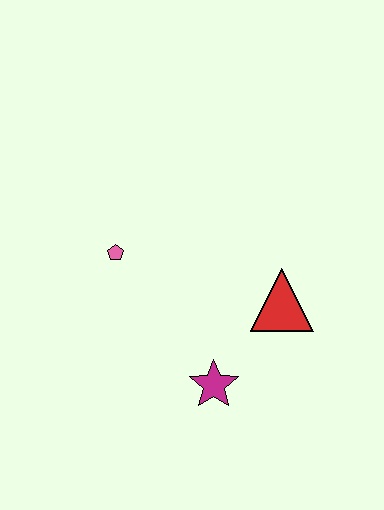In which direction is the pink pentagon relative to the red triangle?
The pink pentagon is to the left of the red triangle.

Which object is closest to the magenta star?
The red triangle is closest to the magenta star.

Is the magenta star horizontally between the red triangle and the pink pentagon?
Yes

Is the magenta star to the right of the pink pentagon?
Yes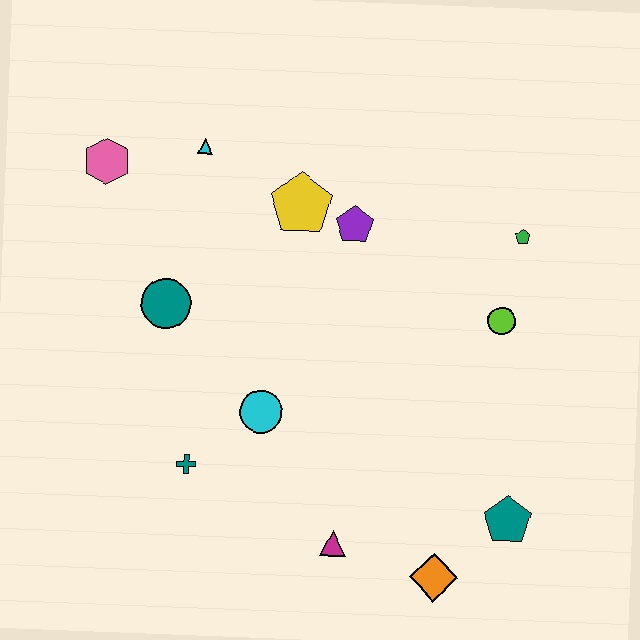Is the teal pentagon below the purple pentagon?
Yes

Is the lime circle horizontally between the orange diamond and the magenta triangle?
No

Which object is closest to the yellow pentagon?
The purple pentagon is closest to the yellow pentagon.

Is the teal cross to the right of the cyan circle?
No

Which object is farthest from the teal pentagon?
The pink hexagon is farthest from the teal pentagon.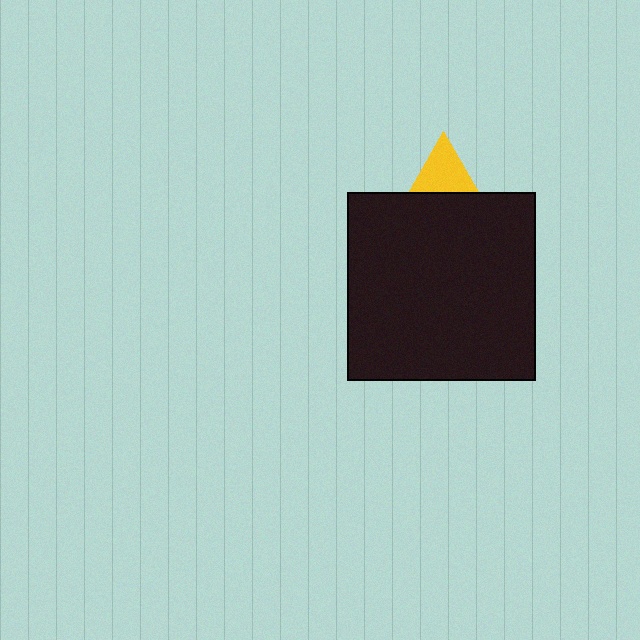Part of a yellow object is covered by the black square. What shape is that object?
It is a triangle.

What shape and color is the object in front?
The object in front is a black square.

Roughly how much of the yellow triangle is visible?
A small part of it is visible (roughly 35%).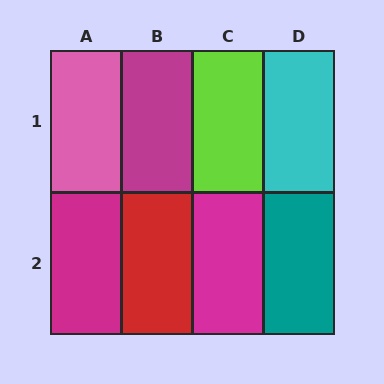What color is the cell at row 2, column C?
Magenta.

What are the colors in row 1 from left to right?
Pink, magenta, lime, cyan.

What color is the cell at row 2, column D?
Teal.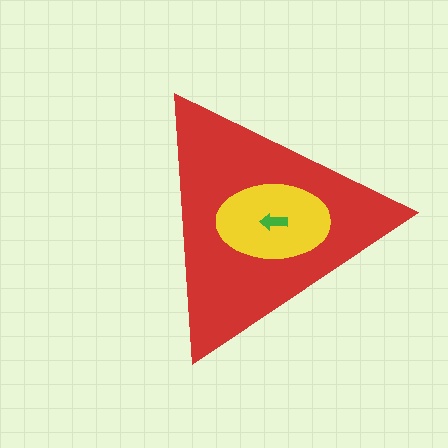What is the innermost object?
The green arrow.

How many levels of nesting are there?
3.